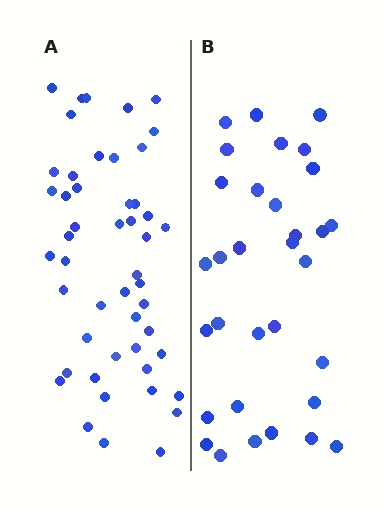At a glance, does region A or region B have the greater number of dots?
Region A (the left region) has more dots.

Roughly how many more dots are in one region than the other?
Region A has approximately 15 more dots than region B.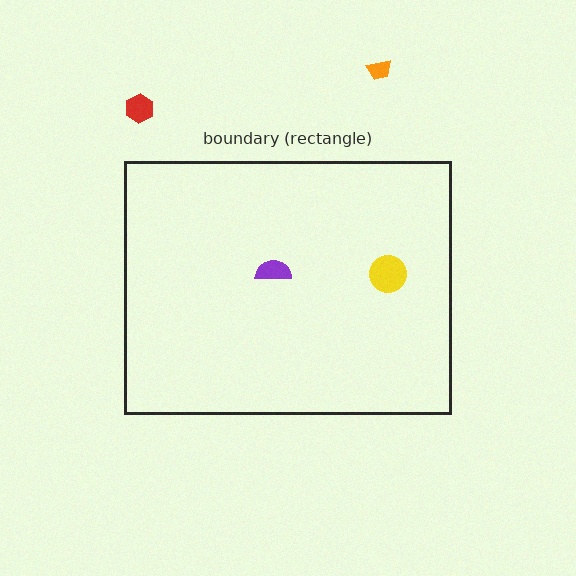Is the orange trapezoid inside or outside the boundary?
Outside.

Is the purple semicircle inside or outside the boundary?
Inside.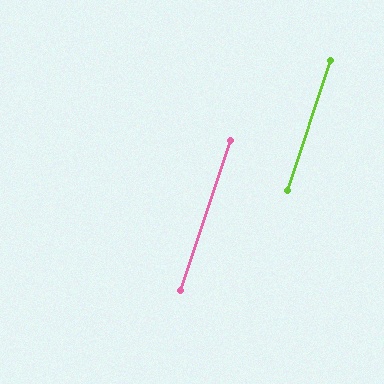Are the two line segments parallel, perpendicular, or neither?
Parallel — their directions differ by only 0.0°.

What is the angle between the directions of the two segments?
Approximately 0 degrees.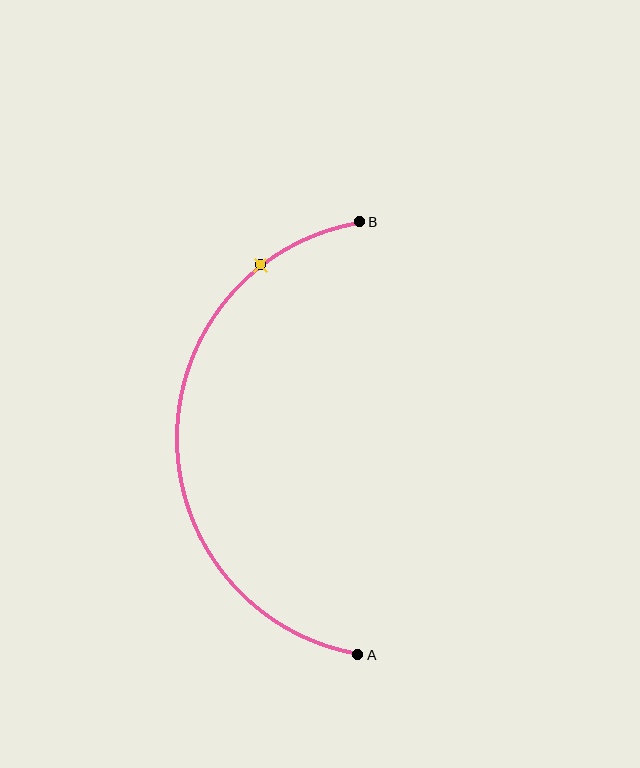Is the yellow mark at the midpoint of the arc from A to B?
No. The yellow mark lies on the arc but is closer to endpoint B. The arc midpoint would be at the point on the curve equidistant along the arc from both A and B.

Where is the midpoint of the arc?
The arc midpoint is the point on the curve farthest from the straight line joining A and B. It sits to the left of that line.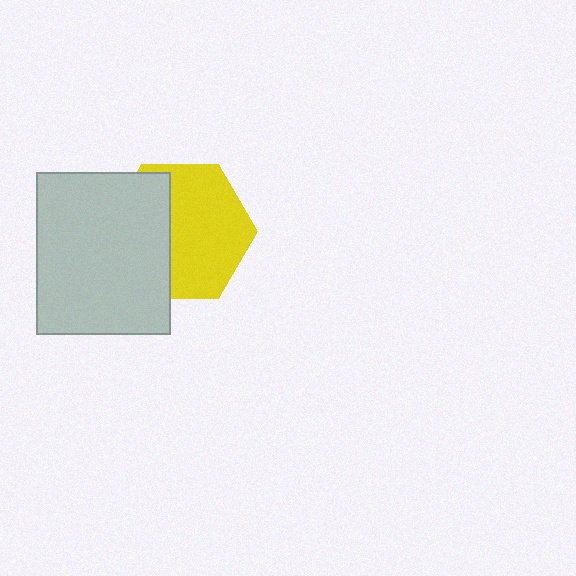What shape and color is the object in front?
The object in front is a light gray rectangle.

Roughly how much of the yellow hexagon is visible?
About half of it is visible (roughly 59%).